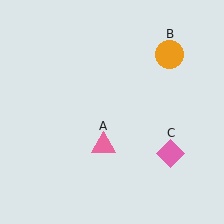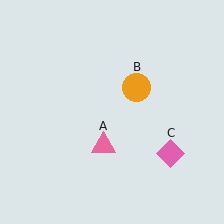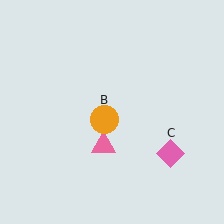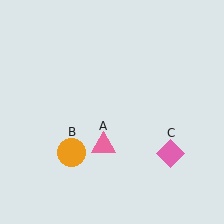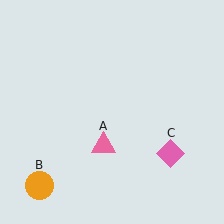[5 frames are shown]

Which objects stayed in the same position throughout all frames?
Pink triangle (object A) and pink diamond (object C) remained stationary.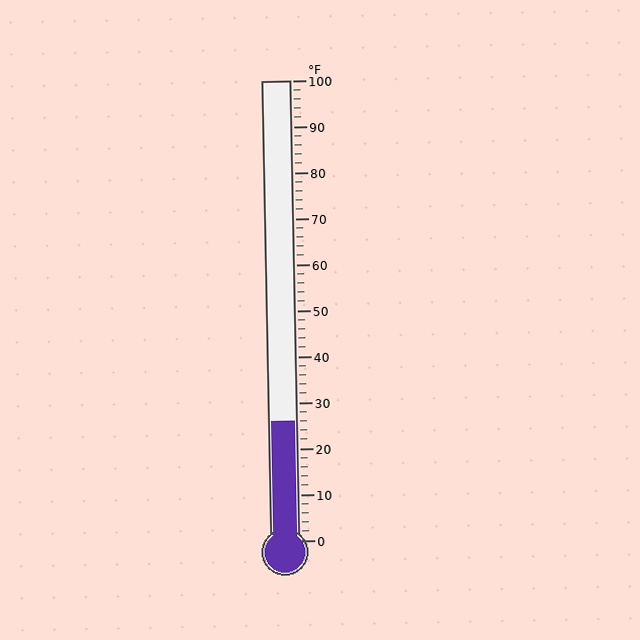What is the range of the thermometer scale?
The thermometer scale ranges from 0°F to 100°F.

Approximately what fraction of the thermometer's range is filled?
The thermometer is filled to approximately 25% of its range.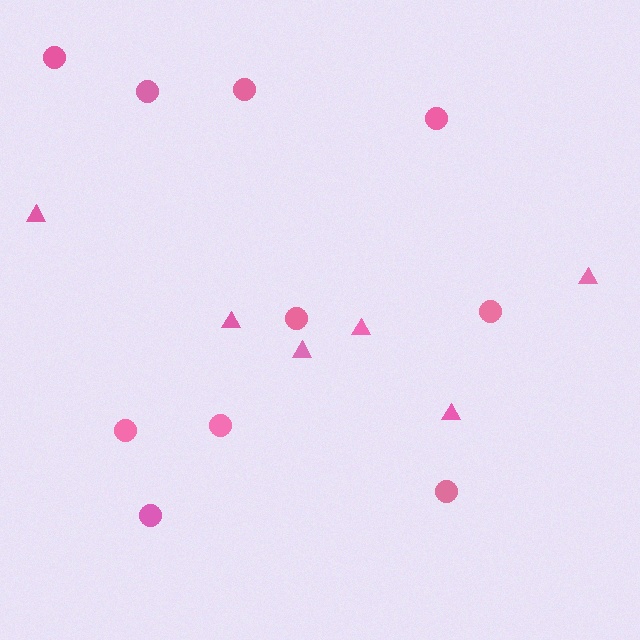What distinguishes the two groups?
There are 2 groups: one group of triangles (6) and one group of circles (10).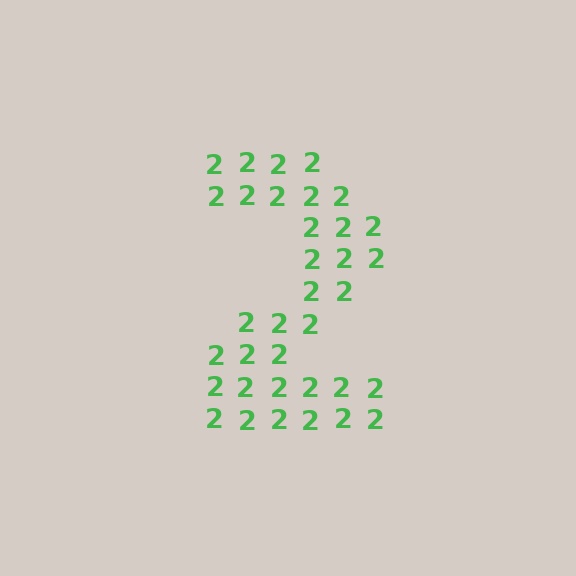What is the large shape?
The large shape is the digit 2.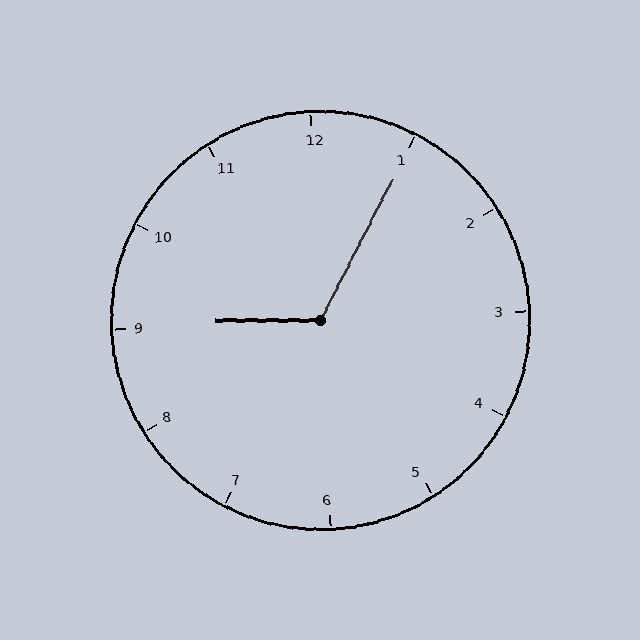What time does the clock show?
9:05.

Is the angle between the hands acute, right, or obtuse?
It is obtuse.